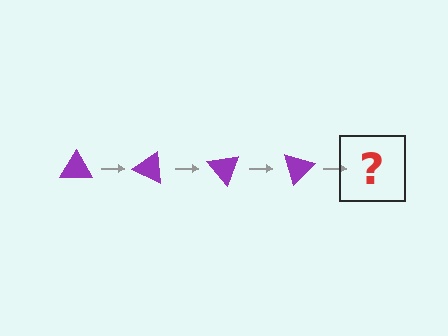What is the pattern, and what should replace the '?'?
The pattern is that the triangle rotates 25 degrees each step. The '?' should be a purple triangle rotated 100 degrees.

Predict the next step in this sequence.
The next step is a purple triangle rotated 100 degrees.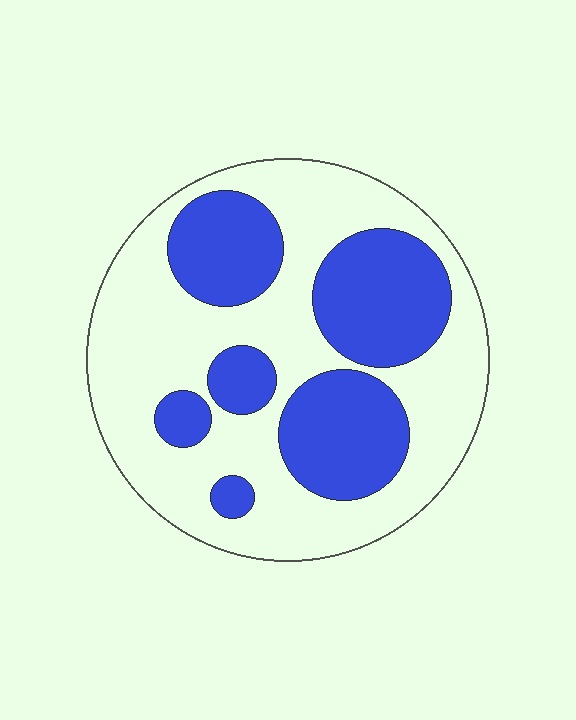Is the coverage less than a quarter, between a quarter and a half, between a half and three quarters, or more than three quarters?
Between a quarter and a half.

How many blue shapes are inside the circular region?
6.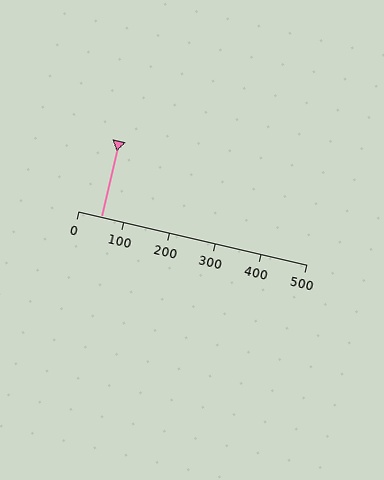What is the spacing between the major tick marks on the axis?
The major ticks are spaced 100 apart.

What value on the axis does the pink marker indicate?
The marker indicates approximately 50.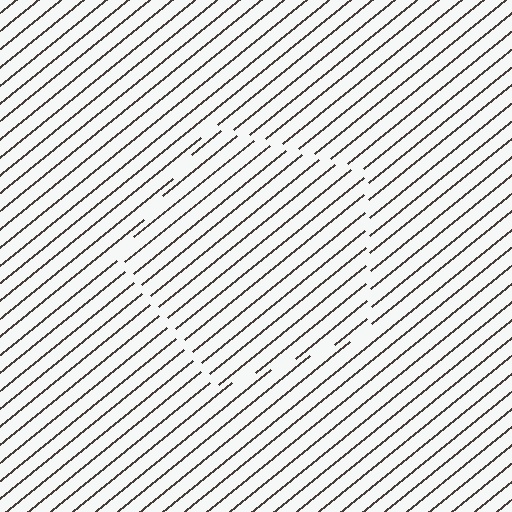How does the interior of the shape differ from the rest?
The interior of the shape contains the same grating, shifted by half a period — the contour is defined by the phase discontinuity where line-ends from the inner and outer gratings abut.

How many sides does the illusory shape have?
5 sides — the line-ends trace a pentagon.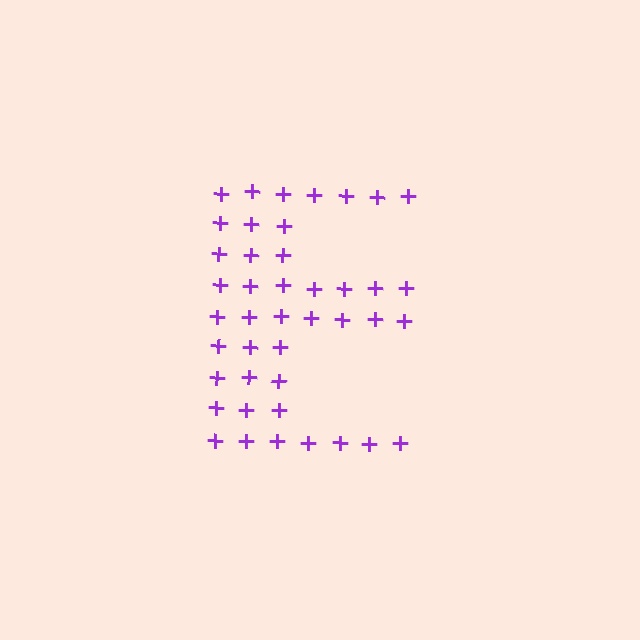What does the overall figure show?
The overall figure shows the letter E.